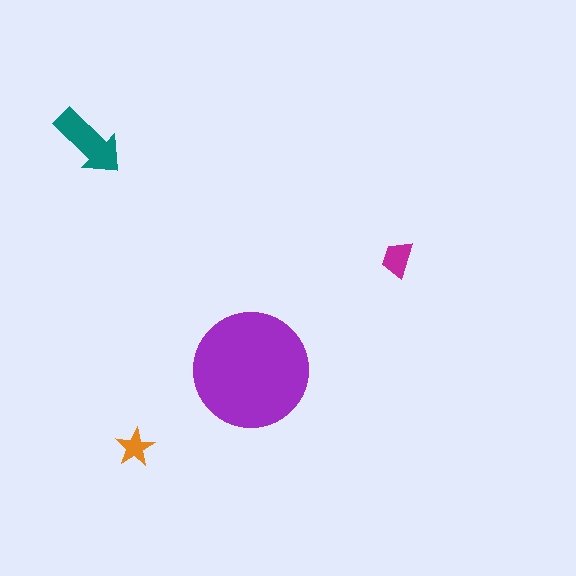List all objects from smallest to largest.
The orange star, the magenta trapezoid, the teal arrow, the purple circle.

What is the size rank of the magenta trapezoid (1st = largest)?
3rd.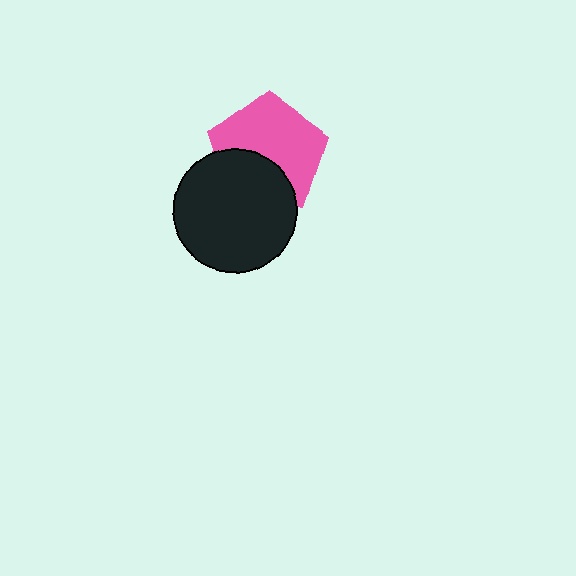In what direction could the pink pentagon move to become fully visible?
The pink pentagon could move up. That would shift it out from behind the black circle entirely.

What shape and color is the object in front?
The object in front is a black circle.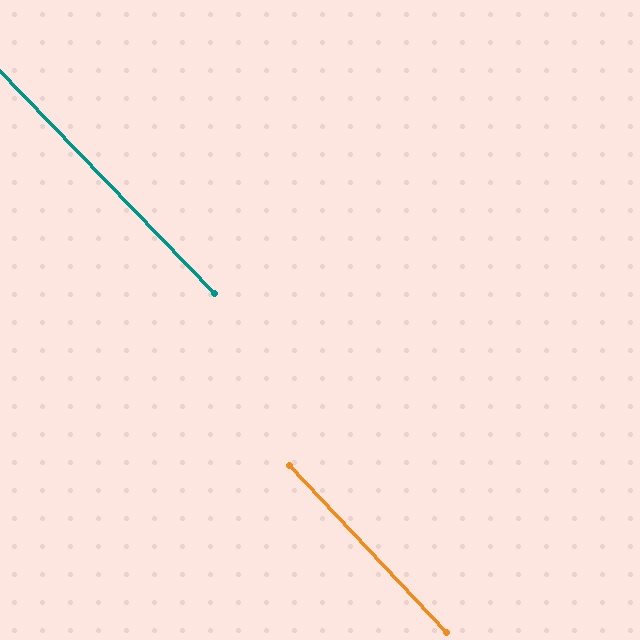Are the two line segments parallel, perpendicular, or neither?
Parallel — their directions differ by only 0.9°.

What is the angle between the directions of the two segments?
Approximately 1 degree.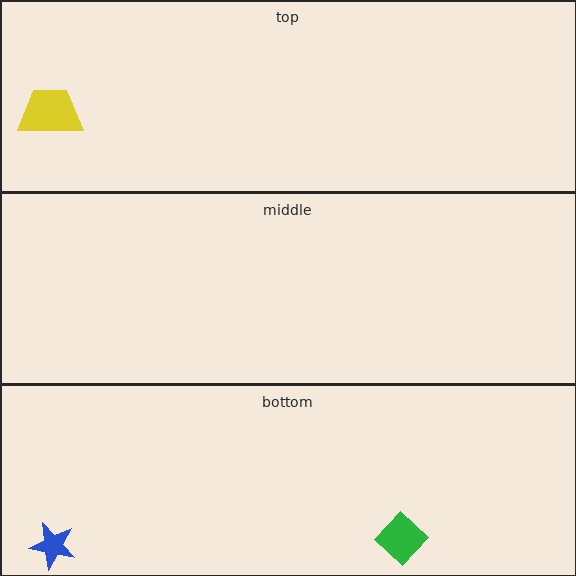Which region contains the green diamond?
The bottom region.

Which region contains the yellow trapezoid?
The top region.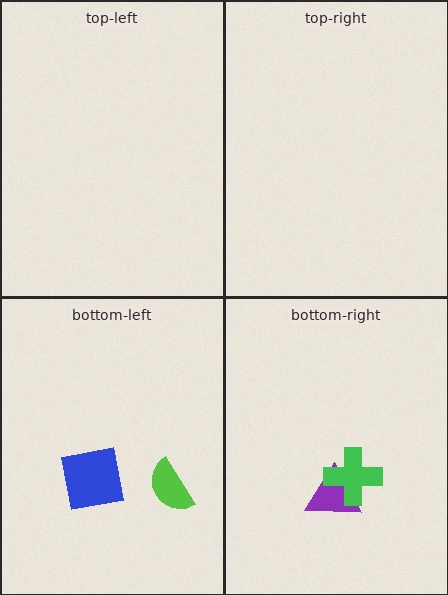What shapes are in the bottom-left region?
The lime semicircle, the blue square.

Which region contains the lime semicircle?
The bottom-left region.